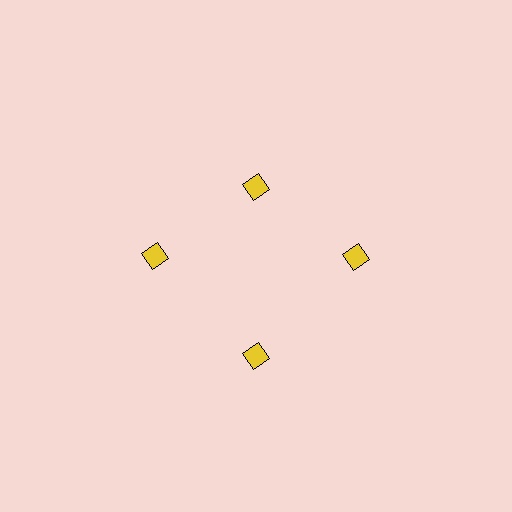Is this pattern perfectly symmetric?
No. The 4 yellow diamonds are arranged in a ring, but one element near the 12 o'clock position is pulled inward toward the center, breaking the 4-fold rotational symmetry.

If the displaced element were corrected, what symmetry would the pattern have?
It would have 4-fold rotational symmetry — the pattern would map onto itself every 90 degrees.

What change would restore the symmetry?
The symmetry would be restored by moving it outward, back onto the ring so that all 4 diamonds sit at equal angles and equal distance from the center.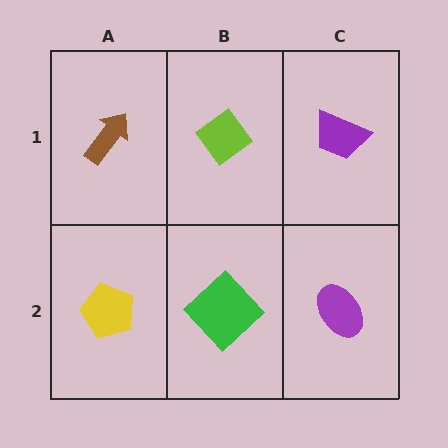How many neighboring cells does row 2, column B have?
3.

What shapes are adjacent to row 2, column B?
A lime diamond (row 1, column B), a yellow pentagon (row 2, column A), a purple ellipse (row 2, column C).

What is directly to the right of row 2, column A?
A green diamond.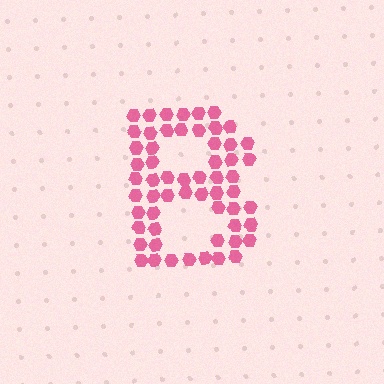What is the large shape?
The large shape is the letter B.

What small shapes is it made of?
It is made of small hexagons.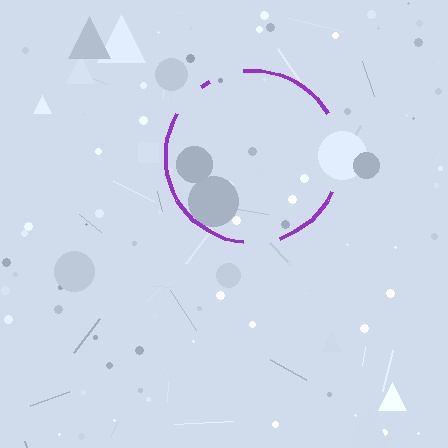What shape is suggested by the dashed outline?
The dashed outline suggests a circle.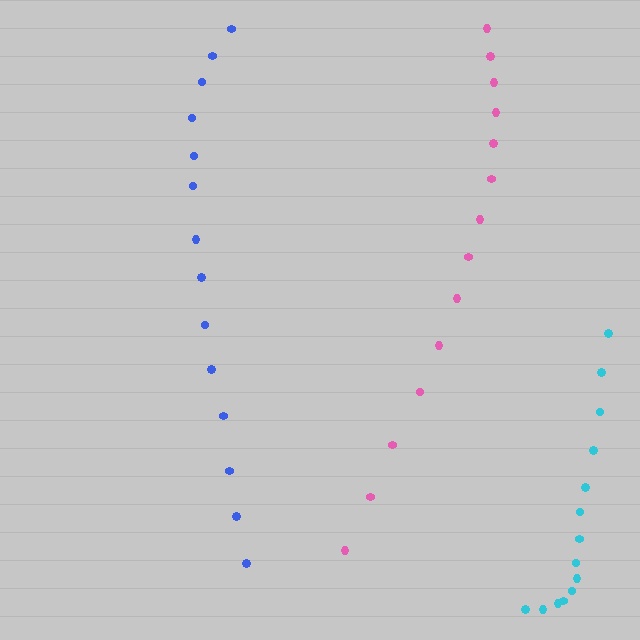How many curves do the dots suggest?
There are 3 distinct paths.